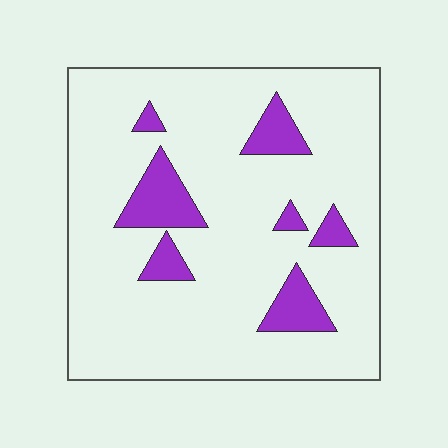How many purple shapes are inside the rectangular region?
7.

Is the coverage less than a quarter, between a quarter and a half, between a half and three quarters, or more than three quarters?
Less than a quarter.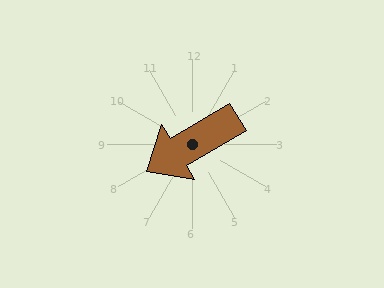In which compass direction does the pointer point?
Southwest.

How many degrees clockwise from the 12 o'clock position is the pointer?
Approximately 239 degrees.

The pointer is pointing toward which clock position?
Roughly 8 o'clock.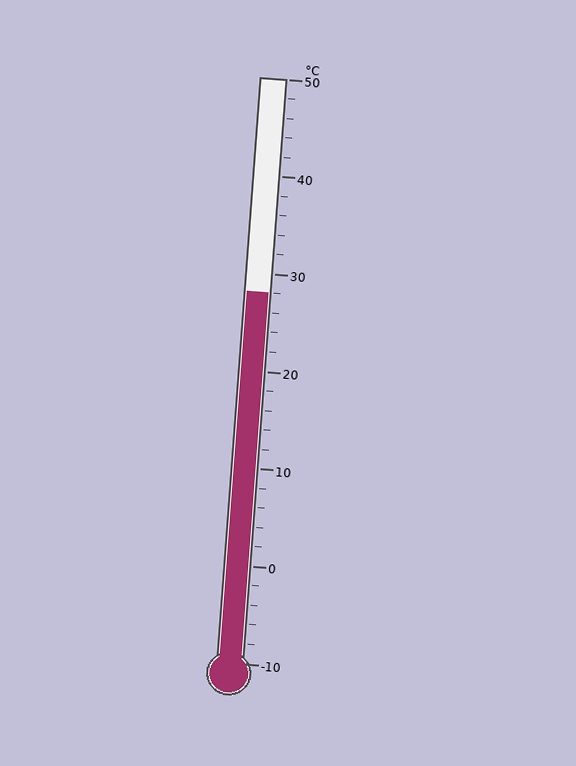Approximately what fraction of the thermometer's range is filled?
The thermometer is filled to approximately 65% of its range.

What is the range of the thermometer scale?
The thermometer scale ranges from -10°C to 50°C.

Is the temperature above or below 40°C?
The temperature is below 40°C.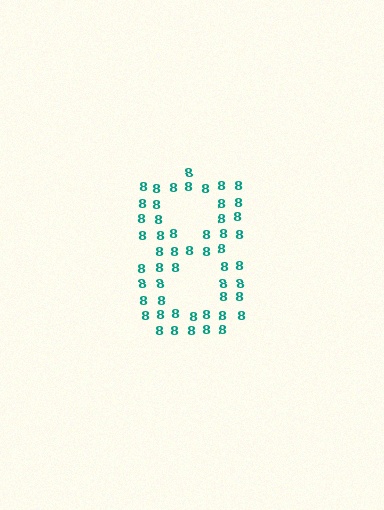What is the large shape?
The large shape is the digit 8.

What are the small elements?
The small elements are digit 8's.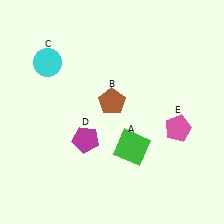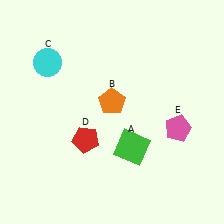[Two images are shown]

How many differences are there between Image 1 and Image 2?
There are 2 differences between the two images.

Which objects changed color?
B changed from brown to orange. D changed from magenta to red.